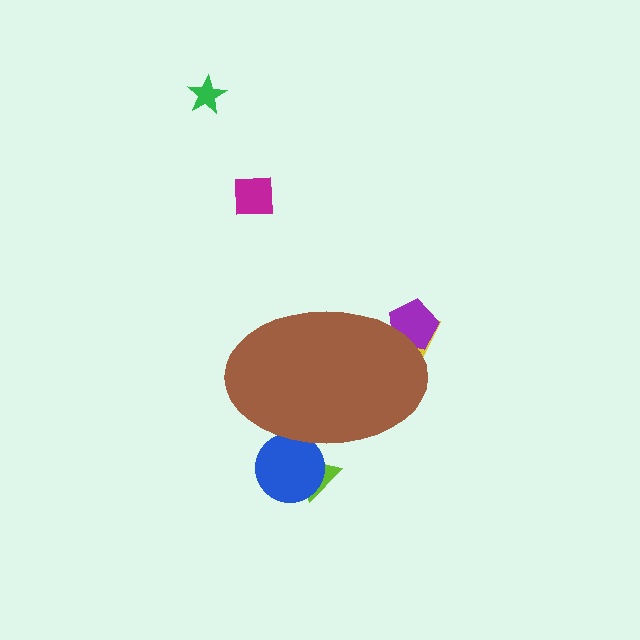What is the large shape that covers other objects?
A brown ellipse.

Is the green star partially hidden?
No, the green star is fully visible.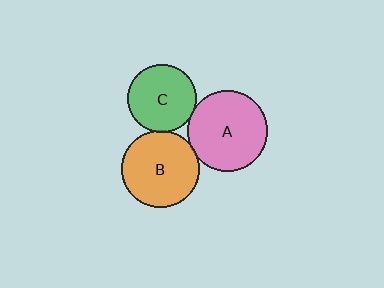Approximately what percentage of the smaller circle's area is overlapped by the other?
Approximately 5%.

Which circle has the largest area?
Circle A (pink).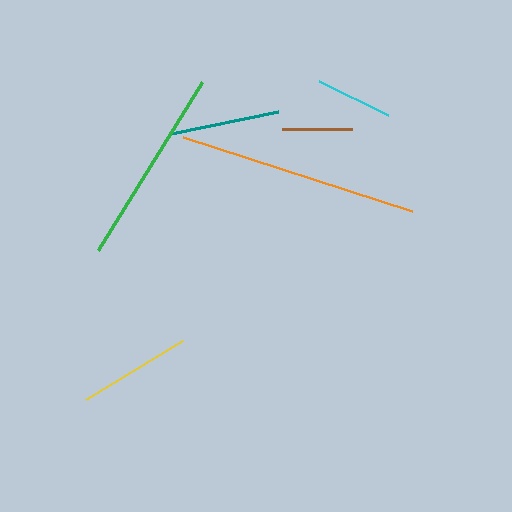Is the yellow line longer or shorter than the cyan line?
The yellow line is longer than the cyan line.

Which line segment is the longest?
The orange line is the longest at approximately 240 pixels.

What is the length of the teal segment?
The teal segment is approximately 109 pixels long.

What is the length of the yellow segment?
The yellow segment is approximately 113 pixels long.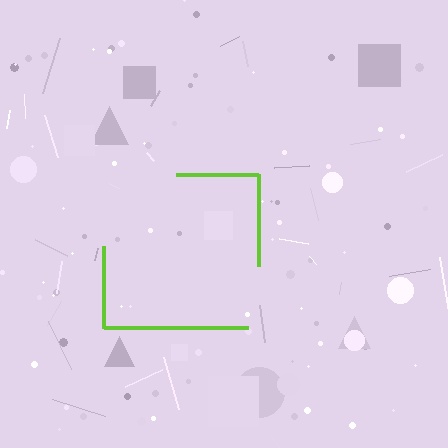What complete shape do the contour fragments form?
The contour fragments form a square.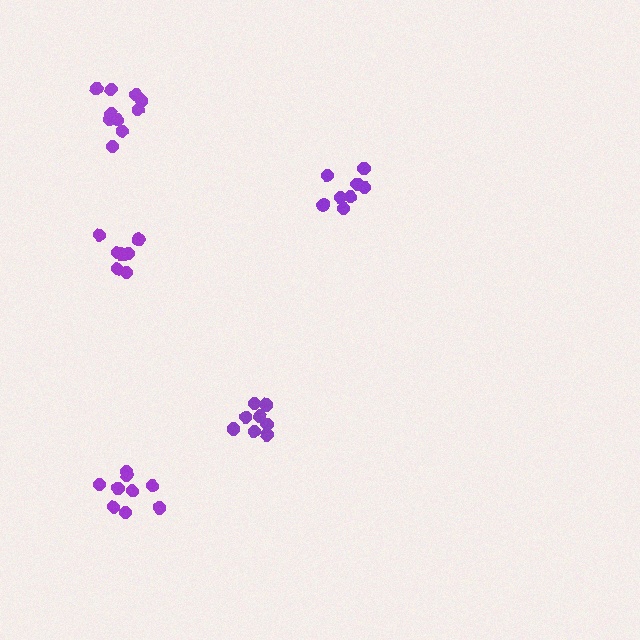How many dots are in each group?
Group 1: 8 dots, Group 2: 8 dots, Group 3: 9 dots, Group 4: 9 dots, Group 5: 11 dots (45 total).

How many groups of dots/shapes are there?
There are 5 groups.